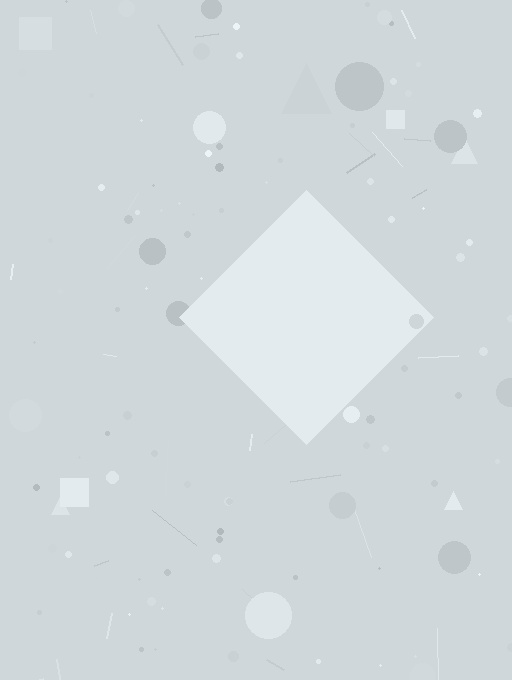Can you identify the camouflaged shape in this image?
The camouflaged shape is a diamond.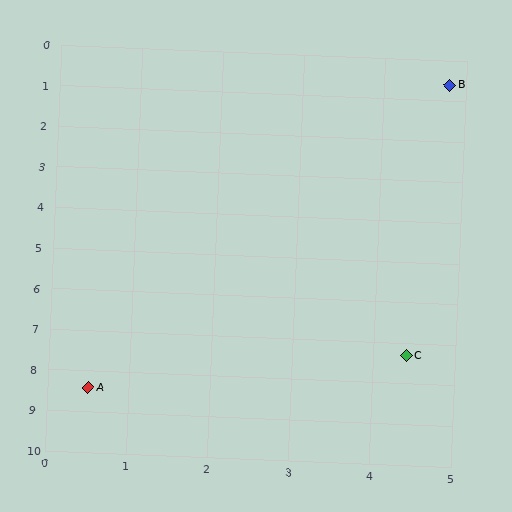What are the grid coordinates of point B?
Point B is at approximately (4.8, 0.6).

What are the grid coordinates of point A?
Point A is at approximately (0.5, 8.4).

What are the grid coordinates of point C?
Point C is at approximately (4.4, 7.3).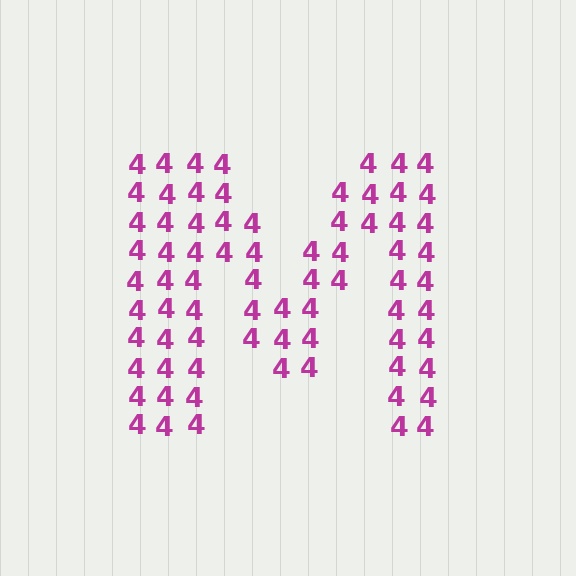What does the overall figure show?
The overall figure shows the letter M.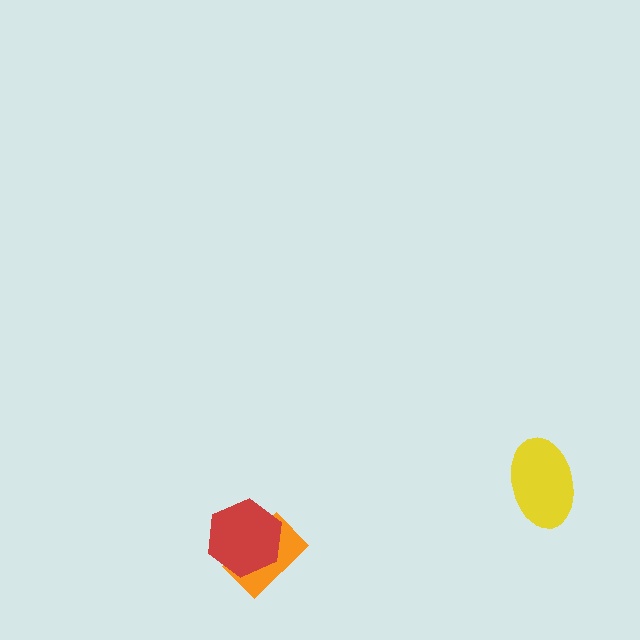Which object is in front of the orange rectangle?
The red hexagon is in front of the orange rectangle.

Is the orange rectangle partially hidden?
Yes, it is partially covered by another shape.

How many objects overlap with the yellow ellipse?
0 objects overlap with the yellow ellipse.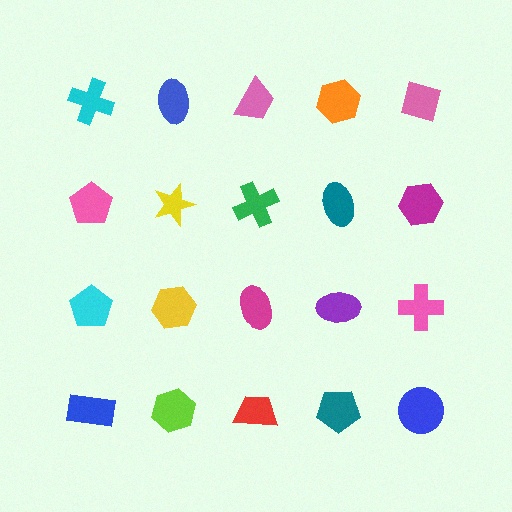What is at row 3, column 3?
A magenta ellipse.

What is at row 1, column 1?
A cyan cross.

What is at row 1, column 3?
A pink trapezoid.